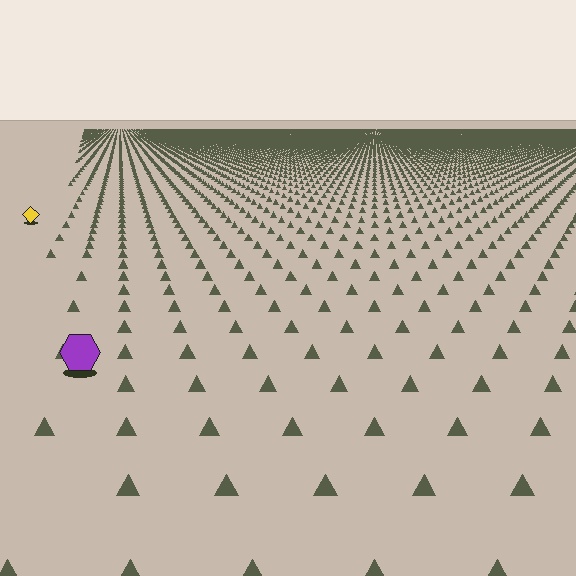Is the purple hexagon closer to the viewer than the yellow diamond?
Yes. The purple hexagon is closer — you can tell from the texture gradient: the ground texture is coarser near it.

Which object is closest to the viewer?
The purple hexagon is closest. The texture marks near it are larger and more spread out.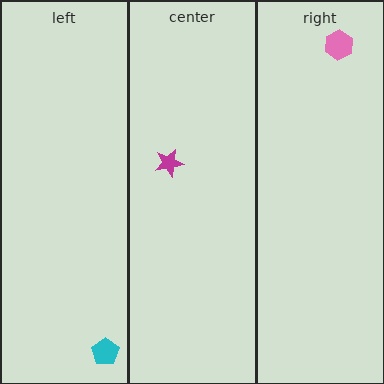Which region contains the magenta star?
The center region.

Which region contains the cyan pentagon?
The left region.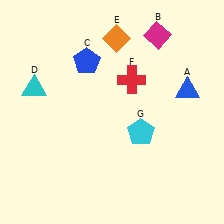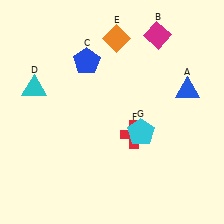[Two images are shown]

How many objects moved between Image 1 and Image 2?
1 object moved between the two images.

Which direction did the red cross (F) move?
The red cross (F) moved down.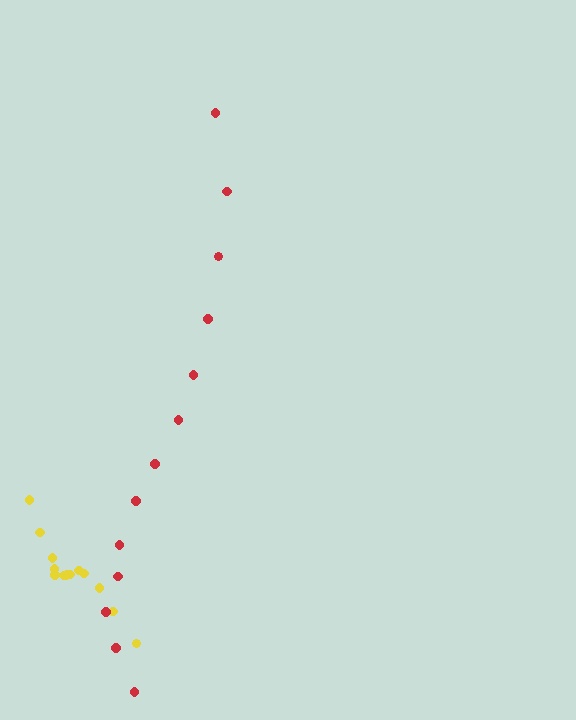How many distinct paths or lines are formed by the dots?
There are 2 distinct paths.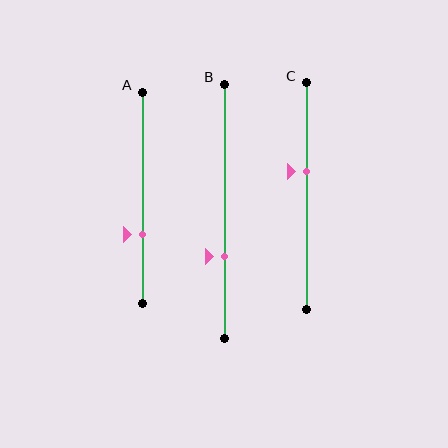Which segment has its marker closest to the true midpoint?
Segment C has its marker closest to the true midpoint.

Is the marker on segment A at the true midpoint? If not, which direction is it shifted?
No, the marker on segment A is shifted downward by about 17% of the segment length.